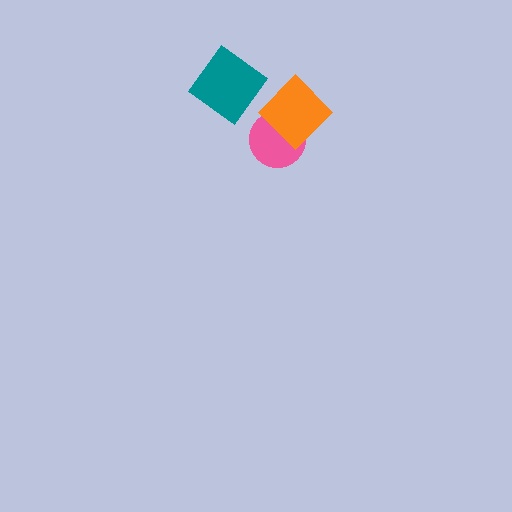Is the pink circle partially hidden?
Yes, it is partially covered by another shape.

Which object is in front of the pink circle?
The orange diamond is in front of the pink circle.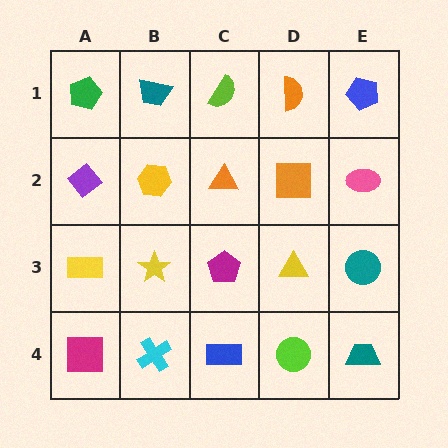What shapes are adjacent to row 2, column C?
A lime semicircle (row 1, column C), a magenta pentagon (row 3, column C), a yellow hexagon (row 2, column B), an orange square (row 2, column D).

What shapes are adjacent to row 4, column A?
A yellow rectangle (row 3, column A), a cyan cross (row 4, column B).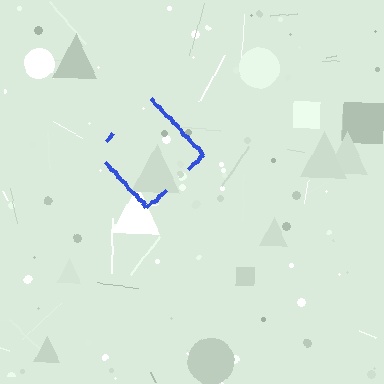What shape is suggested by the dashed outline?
The dashed outline suggests a diamond.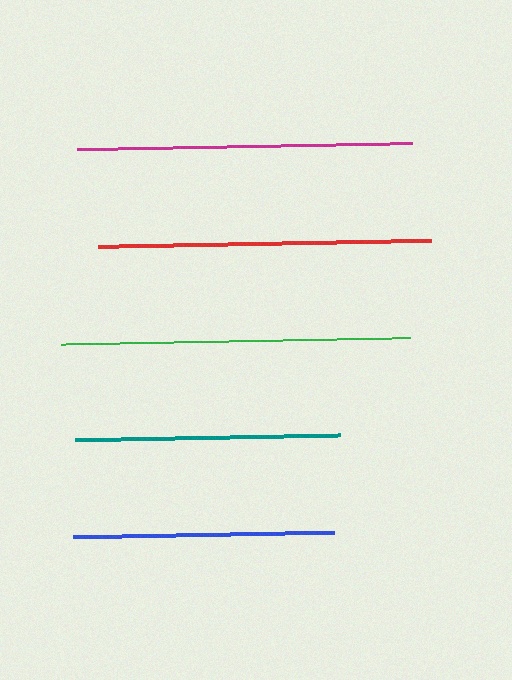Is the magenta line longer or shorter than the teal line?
The magenta line is longer than the teal line.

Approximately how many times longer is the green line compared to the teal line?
The green line is approximately 1.3 times the length of the teal line.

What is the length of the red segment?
The red segment is approximately 333 pixels long.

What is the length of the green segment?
The green segment is approximately 349 pixels long.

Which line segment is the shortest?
The blue line is the shortest at approximately 261 pixels.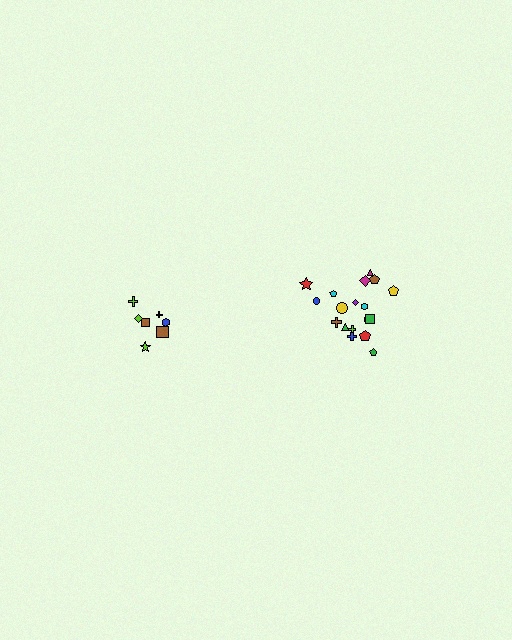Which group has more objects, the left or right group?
The right group.